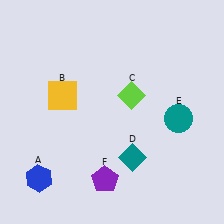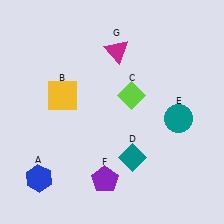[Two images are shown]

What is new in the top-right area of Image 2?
A magenta triangle (G) was added in the top-right area of Image 2.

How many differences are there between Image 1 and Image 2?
There is 1 difference between the two images.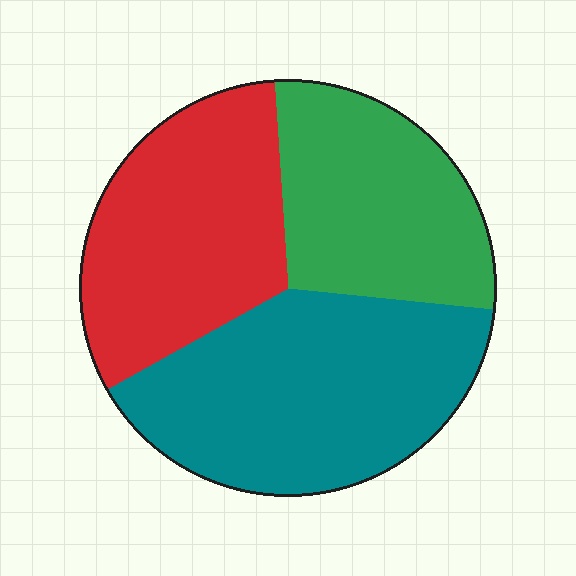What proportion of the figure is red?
Red takes up about one third (1/3) of the figure.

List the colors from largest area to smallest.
From largest to smallest: teal, red, green.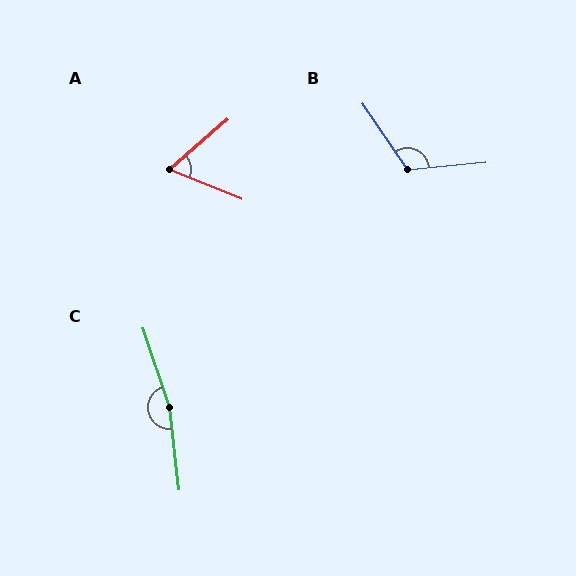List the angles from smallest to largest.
A (63°), B (119°), C (168°).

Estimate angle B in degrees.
Approximately 119 degrees.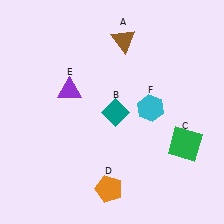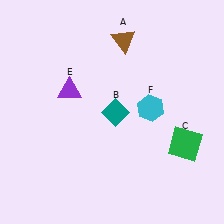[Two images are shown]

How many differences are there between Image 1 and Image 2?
There is 1 difference between the two images.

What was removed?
The orange pentagon (D) was removed in Image 2.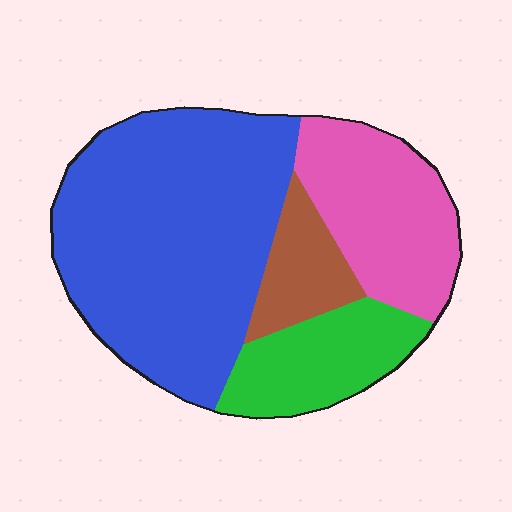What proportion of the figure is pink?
Pink covers about 20% of the figure.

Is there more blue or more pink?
Blue.